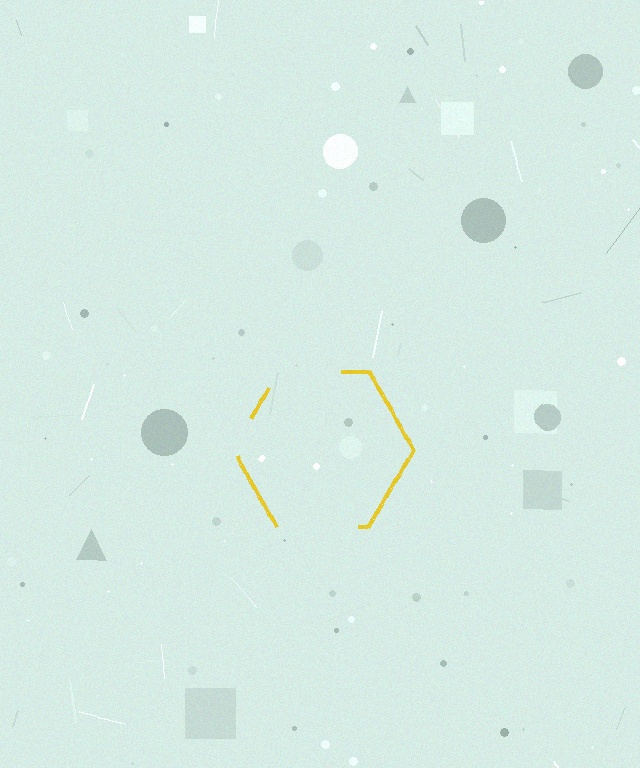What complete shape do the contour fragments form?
The contour fragments form a hexagon.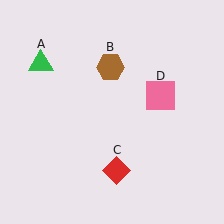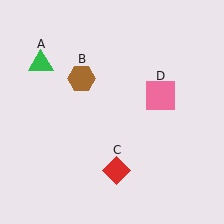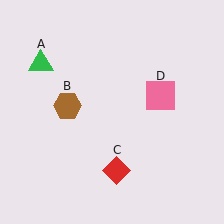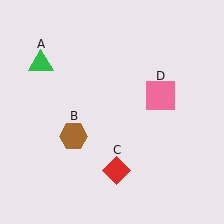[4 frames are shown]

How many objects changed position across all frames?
1 object changed position: brown hexagon (object B).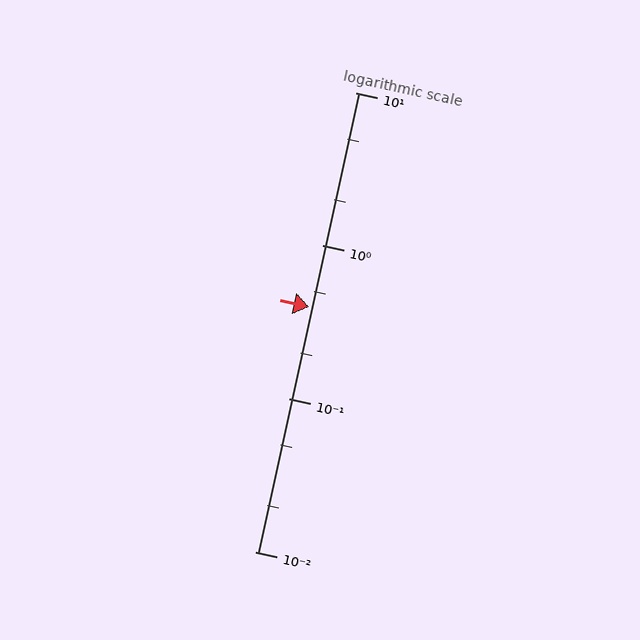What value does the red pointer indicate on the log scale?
The pointer indicates approximately 0.4.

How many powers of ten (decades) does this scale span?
The scale spans 3 decades, from 0.01 to 10.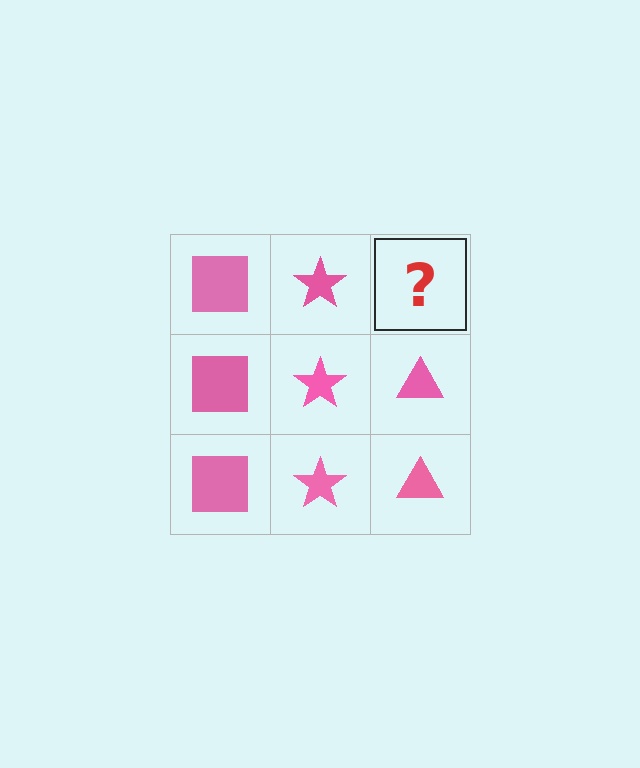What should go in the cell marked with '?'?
The missing cell should contain a pink triangle.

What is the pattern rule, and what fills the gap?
The rule is that each column has a consistent shape. The gap should be filled with a pink triangle.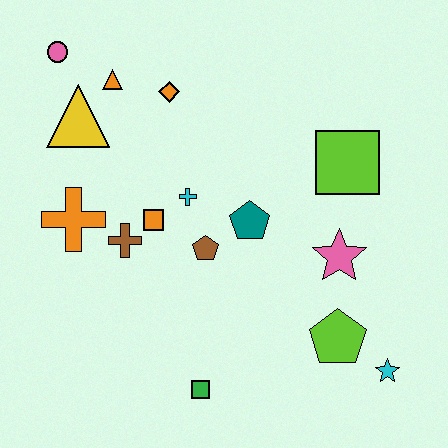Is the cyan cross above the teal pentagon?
Yes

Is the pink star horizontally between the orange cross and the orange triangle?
No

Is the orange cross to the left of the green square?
Yes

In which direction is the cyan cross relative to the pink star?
The cyan cross is to the left of the pink star.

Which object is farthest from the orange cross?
The cyan star is farthest from the orange cross.